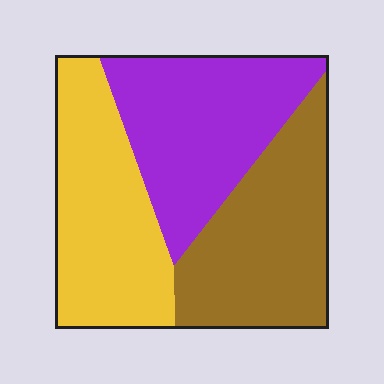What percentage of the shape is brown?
Brown covers 34% of the shape.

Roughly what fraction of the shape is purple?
Purple takes up about one third (1/3) of the shape.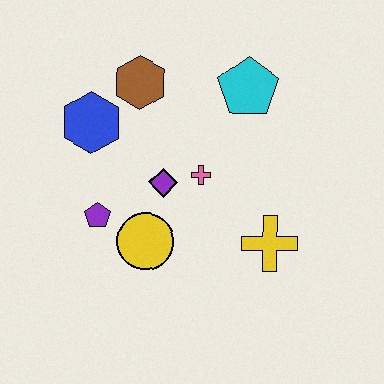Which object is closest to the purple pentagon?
The yellow circle is closest to the purple pentagon.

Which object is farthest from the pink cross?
The blue hexagon is farthest from the pink cross.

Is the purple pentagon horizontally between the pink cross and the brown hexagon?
No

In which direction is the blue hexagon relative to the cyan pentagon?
The blue hexagon is to the left of the cyan pentagon.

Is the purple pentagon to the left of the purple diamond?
Yes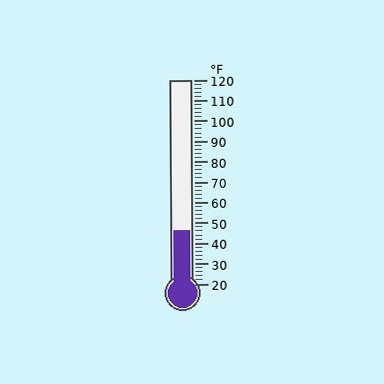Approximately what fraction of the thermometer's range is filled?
The thermometer is filled to approximately 25% of its range.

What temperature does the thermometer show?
The thermometer shows approximately 46°F.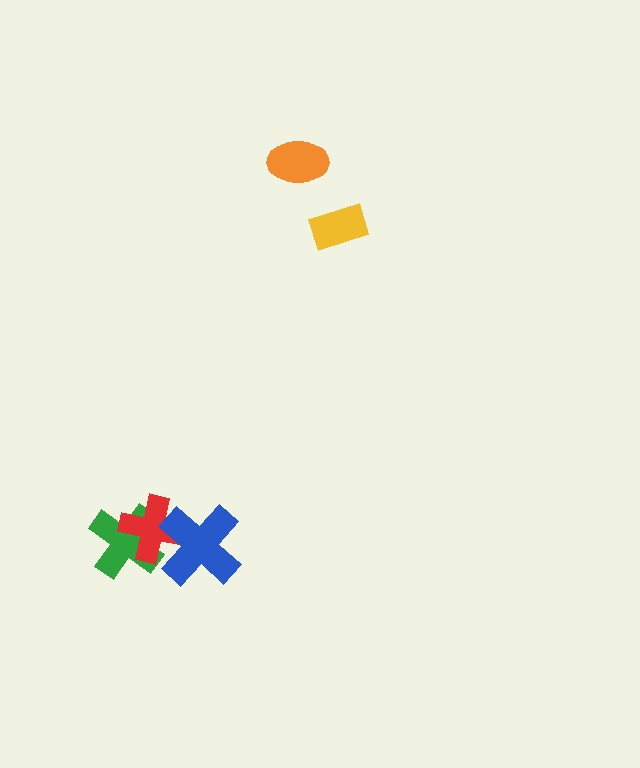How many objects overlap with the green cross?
1 object overlaps with the green cross.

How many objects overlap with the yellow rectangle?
0 objects overlap with the yellow rectangle.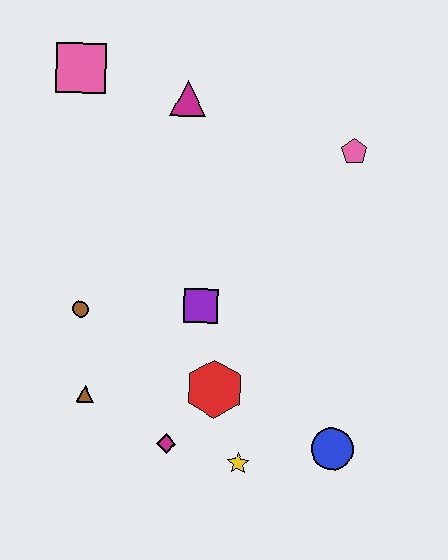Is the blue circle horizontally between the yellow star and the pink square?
No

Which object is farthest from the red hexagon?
The pink square is farthest from the red hexagon.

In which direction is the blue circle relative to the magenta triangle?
The blue circle is below the magenta triangle.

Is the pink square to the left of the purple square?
Yes